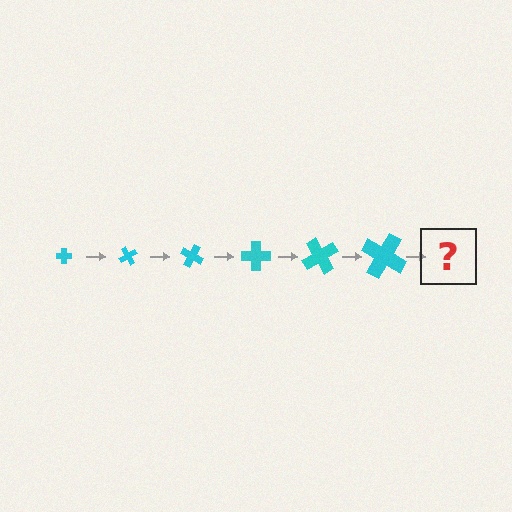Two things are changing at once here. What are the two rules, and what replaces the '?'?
The two rules are that the cross grows larger each step and it rotates 60 degrees each step. The '?' should be a cross, larger than the previous one and rotated 360 degrees from the start.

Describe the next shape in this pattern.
It should be a cross, larger than the previous one and rotated 360 degrees from the start.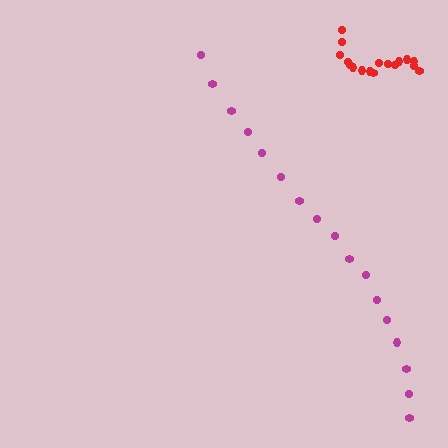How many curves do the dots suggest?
There are 2 distinct paths.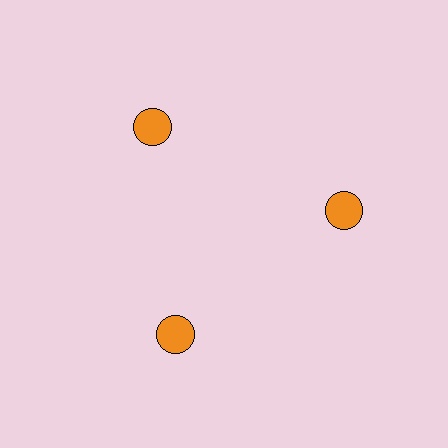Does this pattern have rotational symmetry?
Yes, this pattern has 3-fold rotational symmetry. It looks the same after rotating 120 degrees around the center.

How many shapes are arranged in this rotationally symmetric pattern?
There are 3 shapes, arranged in 3 groups of 1.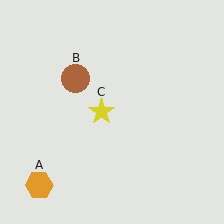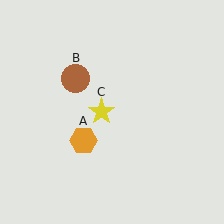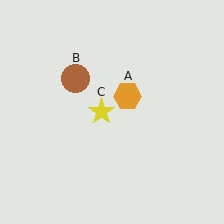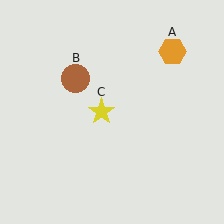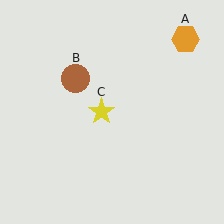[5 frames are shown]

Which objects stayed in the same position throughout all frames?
Brown circle (object B) and yellow star (object C) remained stationary.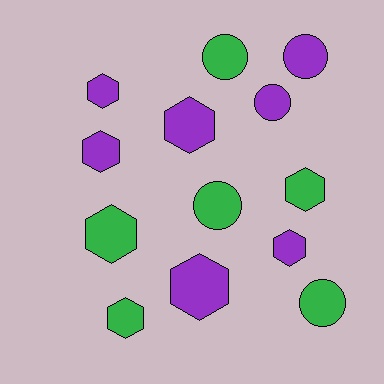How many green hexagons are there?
There are 3 green hexagons.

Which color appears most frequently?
Purple, with 7 objects.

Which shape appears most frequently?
Hexagon, with 8 objects.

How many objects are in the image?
There are 13 objects.